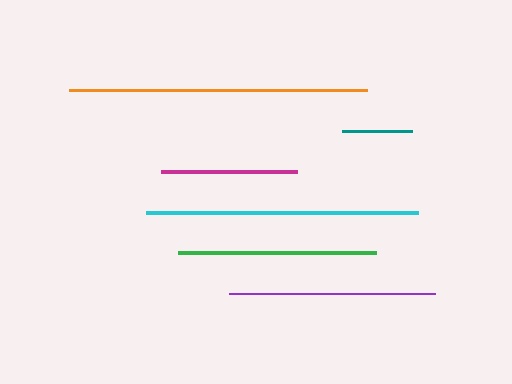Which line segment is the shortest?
The teal line is the shortest at approximately 70 pixels.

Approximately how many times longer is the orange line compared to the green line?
The orange line is approximately 1.5 times the length of the green line.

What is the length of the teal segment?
The teal segment is approximately 70 pixels long.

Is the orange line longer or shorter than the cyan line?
The orange line is longer than the cyan line.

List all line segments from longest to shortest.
From longest to shortest: orange, cyan, purple, green, magenta, teal.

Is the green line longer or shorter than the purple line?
The purple line is longer than the green line.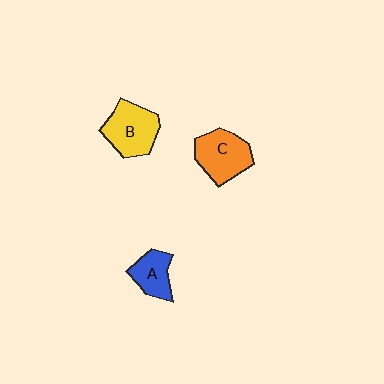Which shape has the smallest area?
Shape A (blue).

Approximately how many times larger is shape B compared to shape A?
Approximately 1.5 times.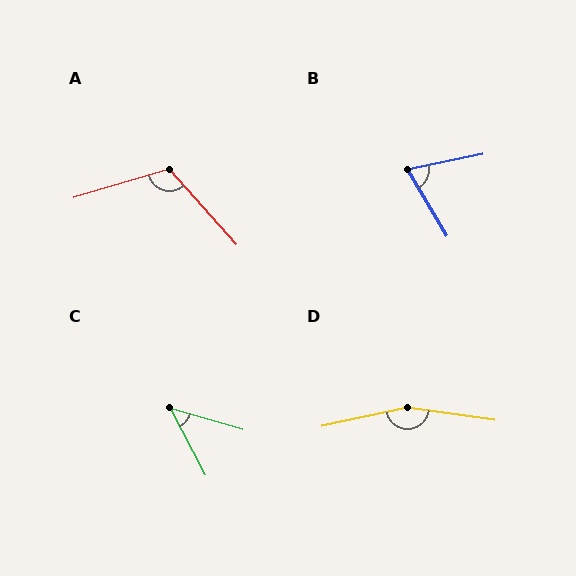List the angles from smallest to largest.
C (46°), B (71°), A (115°), D (160°).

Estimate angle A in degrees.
Approximately 115 degrees.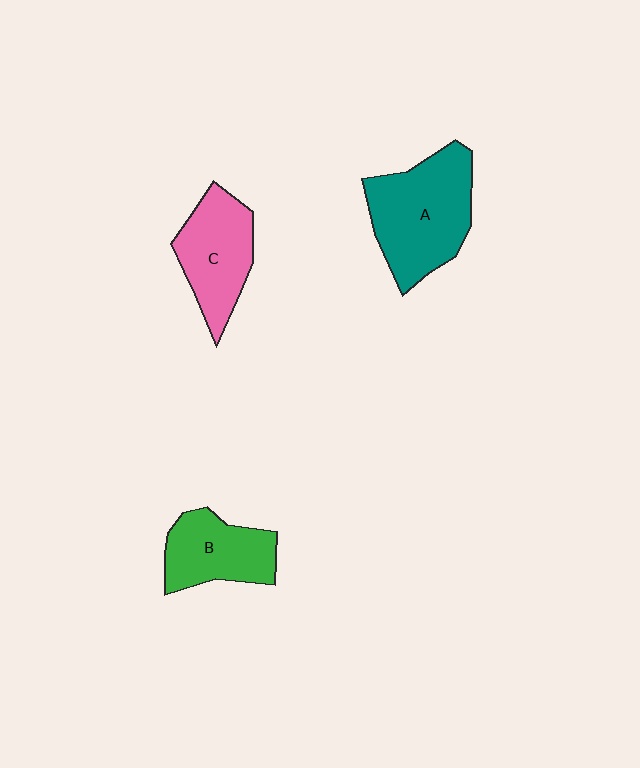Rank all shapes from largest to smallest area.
From largest to smallest: A (teal), C (pink), B (green).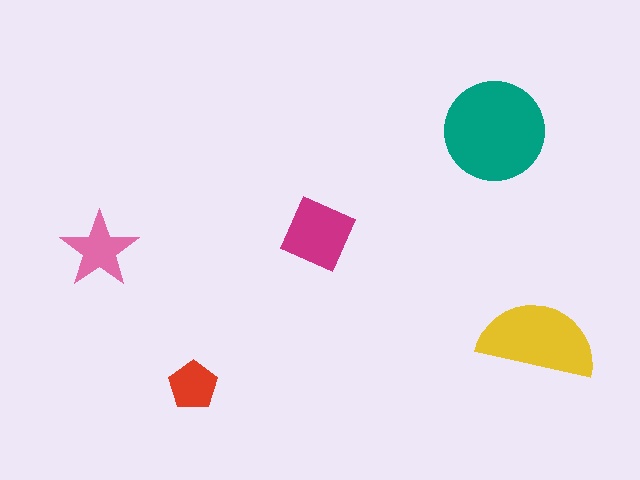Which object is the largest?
The teal circle.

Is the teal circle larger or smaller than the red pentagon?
Larger.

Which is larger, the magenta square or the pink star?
The magenta square.